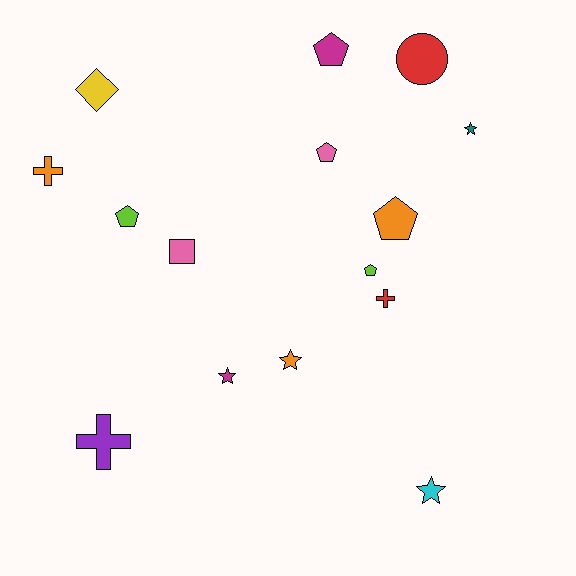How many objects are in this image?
There are 15 objects.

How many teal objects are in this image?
There is 1 teal object.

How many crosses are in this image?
There are 3 crosses.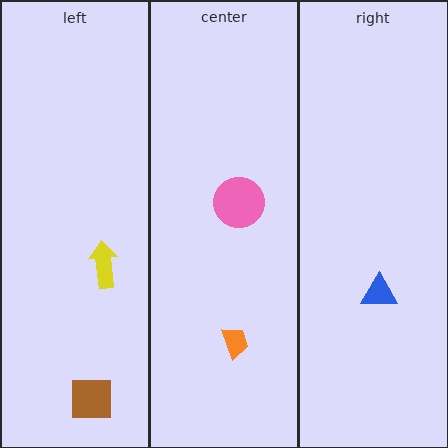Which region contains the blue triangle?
The right region.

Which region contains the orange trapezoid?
The center region.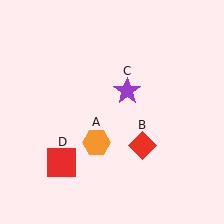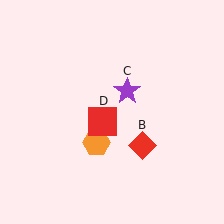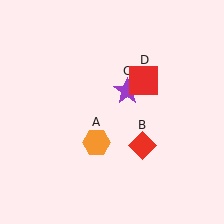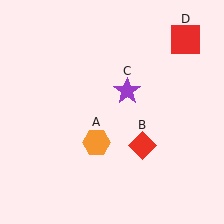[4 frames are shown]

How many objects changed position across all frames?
1 object changed position: red square (object D).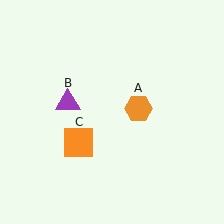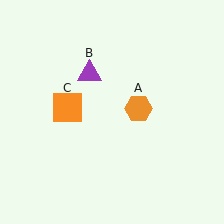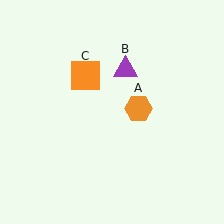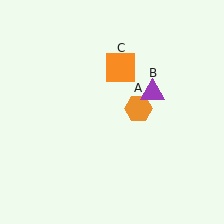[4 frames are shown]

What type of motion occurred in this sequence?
The purple triangle (object B), orange square (object C) rotated clockwise around the center of the scene.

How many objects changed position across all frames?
2 objects changed position: purple triangle (object B), orange square (object C).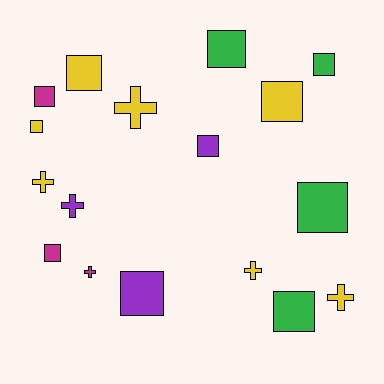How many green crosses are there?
There are no green crosses.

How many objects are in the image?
There are 17 objects.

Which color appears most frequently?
Yellow, with 7 objects.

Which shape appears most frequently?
Square, with 11 objects.